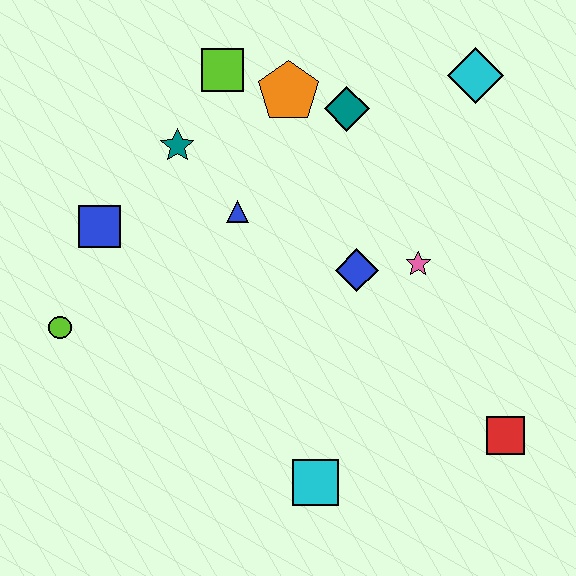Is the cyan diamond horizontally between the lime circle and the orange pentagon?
No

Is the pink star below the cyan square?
No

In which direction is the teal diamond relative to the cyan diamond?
The teal diamond is to the left of the cyan diamond.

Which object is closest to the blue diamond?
The pink star is closest to the blue diamond.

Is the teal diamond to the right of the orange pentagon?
Yes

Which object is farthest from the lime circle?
The cyan diamond is farthest from the lime circle.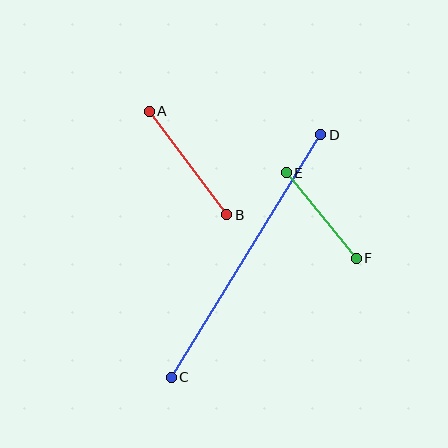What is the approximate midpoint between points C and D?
The midpoint is at approximately (246, 256) pixels.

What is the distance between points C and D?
The distance is approximately 285 pixels.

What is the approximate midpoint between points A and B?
The midpoint is at approximately (188, 163) pixels.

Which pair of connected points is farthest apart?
Points C and D are farthest apart.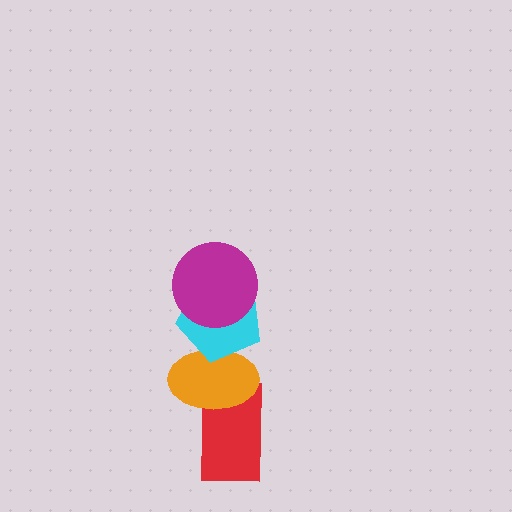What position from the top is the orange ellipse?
The orange ellipse is 3rd from the top.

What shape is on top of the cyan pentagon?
The magenta circle is on top of the cyan pentagon.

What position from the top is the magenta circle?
The magenta circle is 1st from the top.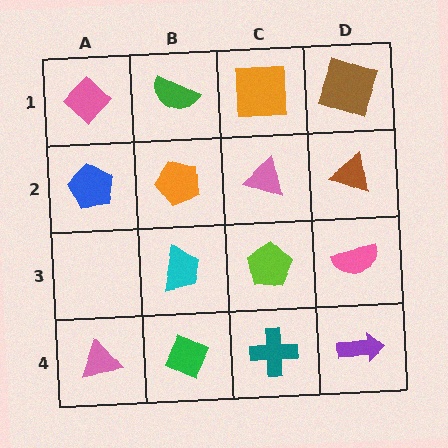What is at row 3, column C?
A lime pentagon.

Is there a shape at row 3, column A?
No, that cell is empty.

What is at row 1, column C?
An orange square.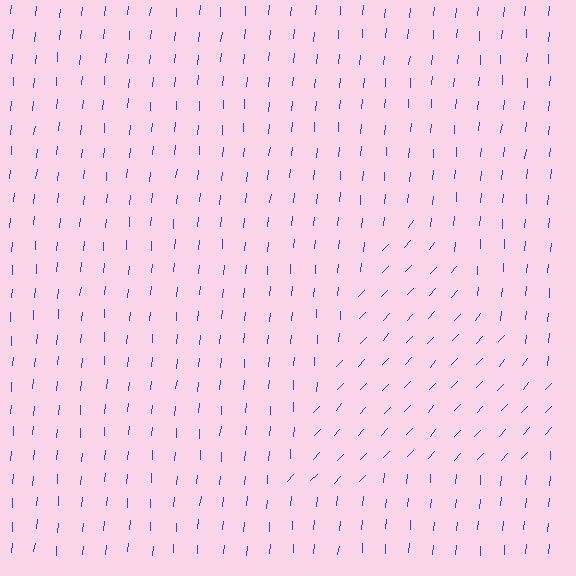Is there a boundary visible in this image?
Yes, there is a texture boundary formed by a change in line orientation.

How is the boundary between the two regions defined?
The boundary is defined purely by a change in line orientation (approximately 37 degrees difference). All lines are the same color and thickness.